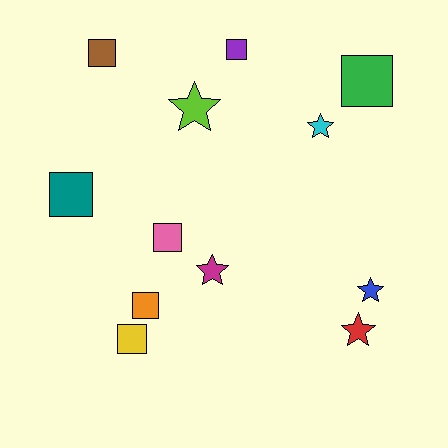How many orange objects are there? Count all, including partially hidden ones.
There is 1 orange object.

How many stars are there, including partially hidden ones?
There are 5 stars.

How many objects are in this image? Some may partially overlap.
There are 12 objects.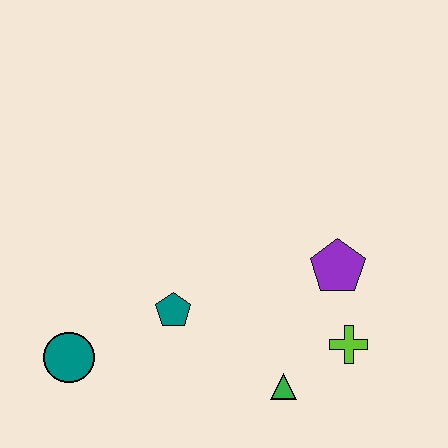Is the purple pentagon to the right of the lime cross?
No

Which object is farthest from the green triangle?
The teal circle is farthest from the green triangle.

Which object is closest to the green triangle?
The lime cross is closest to the green triangle.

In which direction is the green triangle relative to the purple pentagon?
The green triangle is below the purple pentagon.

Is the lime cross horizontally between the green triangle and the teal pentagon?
No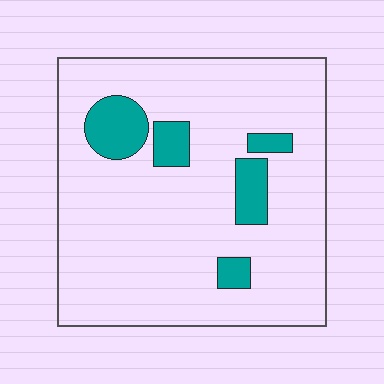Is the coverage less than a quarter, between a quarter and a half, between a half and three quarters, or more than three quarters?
Less than a quarter.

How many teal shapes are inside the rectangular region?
5.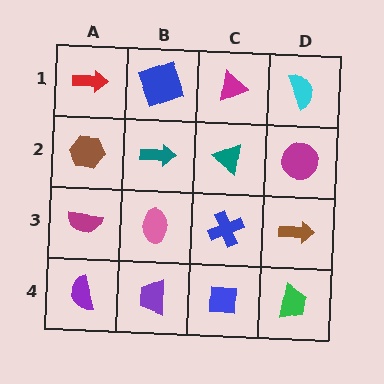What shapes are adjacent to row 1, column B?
A teal arrow (row 2, column B), a red arrow (row 1, column A), a magenta triangle (row 1, column C).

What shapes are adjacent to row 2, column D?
A cyan semicircle (row 1, column D), a brown arrow (row 3, column D), a teal triangle (row 2, column C).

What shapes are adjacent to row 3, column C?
A teal triangle (row 2, column C), a blue square (row 4, column C), a pink ellipse (row 3, column B), a brown arrow (row 3, column D).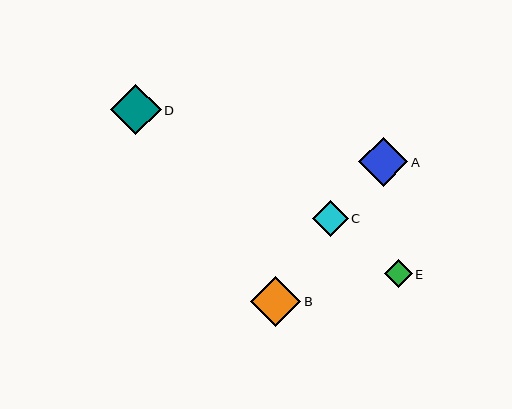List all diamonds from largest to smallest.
From largest to smallest: D, B, A, C, E.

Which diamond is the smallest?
Diamond E is the smallest with a size of approximately 28 pixels.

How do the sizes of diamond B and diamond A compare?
Diamond B and diamond A are approximately the same size.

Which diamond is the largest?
Diamond D is the largest with a size of approximately 51 pixels.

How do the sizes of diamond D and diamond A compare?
Diamond D and diamond A are approximately the same size.